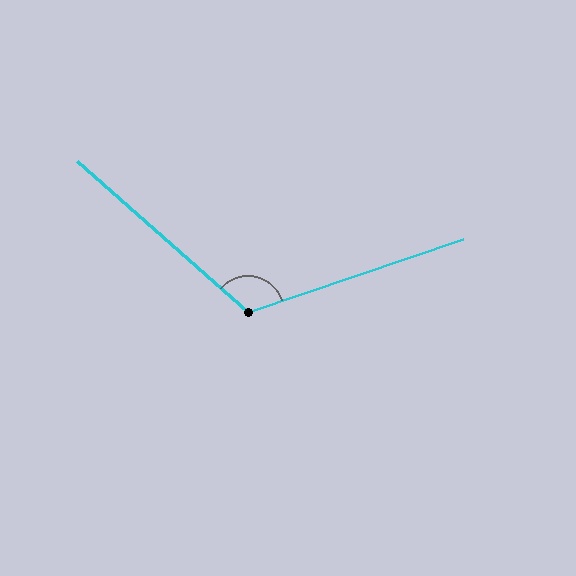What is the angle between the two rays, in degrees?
Approximately 120 degrees.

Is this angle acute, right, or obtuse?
It is obtuse.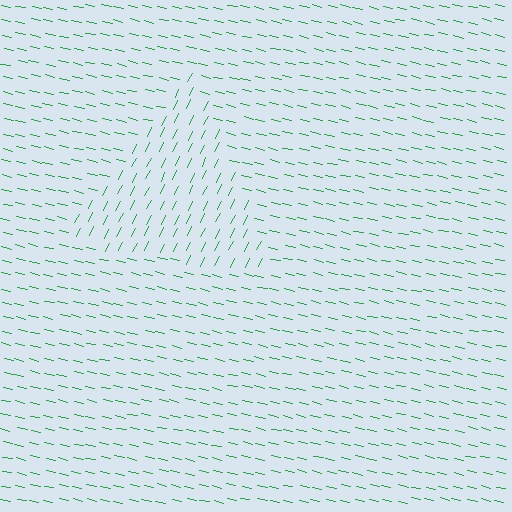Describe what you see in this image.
The image is filled with small green line segments. A triangle region in the image has lines oriented differently from the surrounding lines, creating a visible texture boundary.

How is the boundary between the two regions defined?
The boundary is defined purely by a change in line orientation (approximately 77 degrees difference). All lines are the same color and thickness.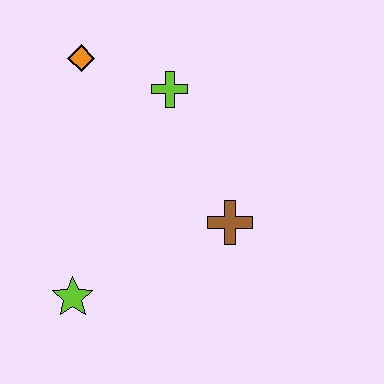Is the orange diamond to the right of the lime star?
Yes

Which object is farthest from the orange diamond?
The lime star is farthest from the orange diamond.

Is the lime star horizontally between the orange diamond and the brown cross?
No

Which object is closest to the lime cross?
The orange diamond is closest to the lime cross.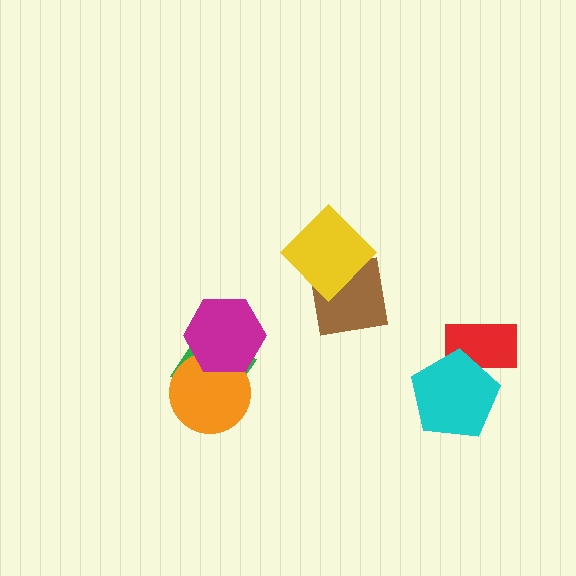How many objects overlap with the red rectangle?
1 object overlaps with the red rectangle.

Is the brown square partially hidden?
Yes, it is partially covered by another shape.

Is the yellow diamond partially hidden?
No, no other shape covers it.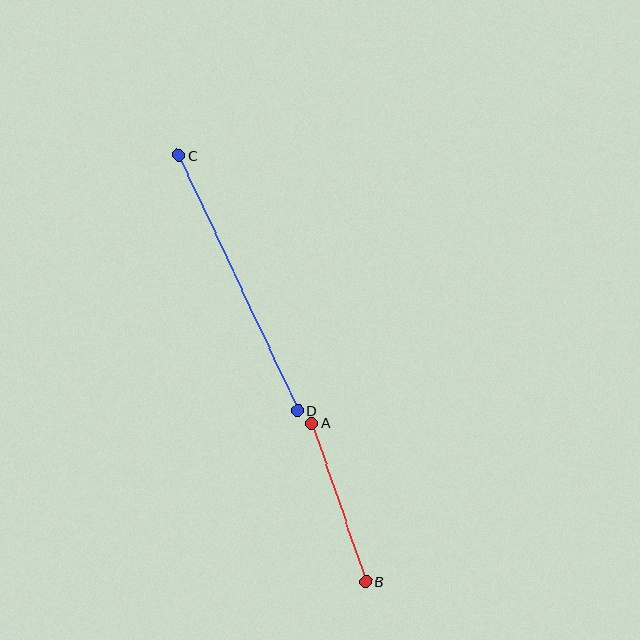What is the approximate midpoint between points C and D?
The midpoint is at approximately (238, 283) pixels.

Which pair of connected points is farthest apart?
Points C and D are farthest apart.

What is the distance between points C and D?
The distance is approximately 282 pixels.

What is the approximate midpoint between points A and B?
The midpoint is at approximately (339, 502) pixels.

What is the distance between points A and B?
The distance is approximately 167 pixels.